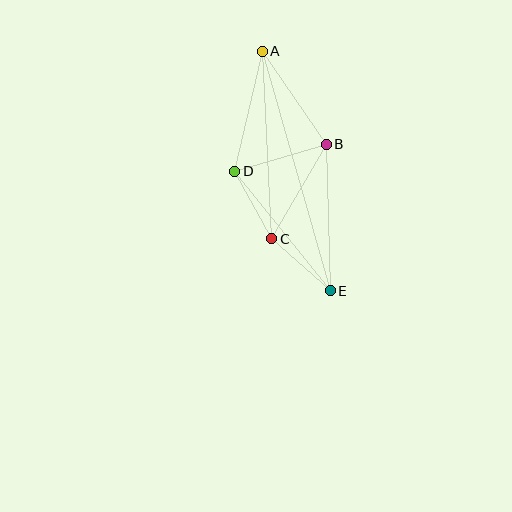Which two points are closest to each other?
Points C and D are closest to each other.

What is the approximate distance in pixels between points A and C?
The distance between A and C is approximately 188 pixels.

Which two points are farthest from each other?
Points A and E are farthest from each other.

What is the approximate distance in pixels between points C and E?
The distance between C and E is approximately 78 pixels.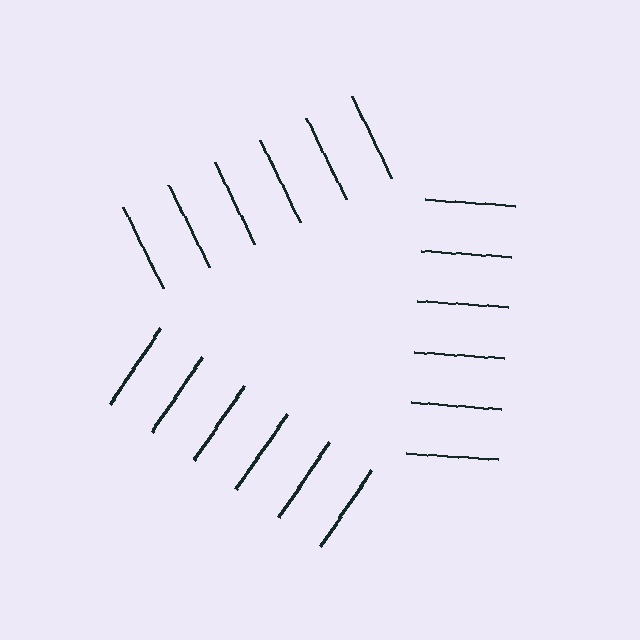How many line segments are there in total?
18 — 6 along each of the 3 edges.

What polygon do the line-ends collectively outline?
An illusory triangle — the line segments terminate on its edges but no continuous stroke is drawn.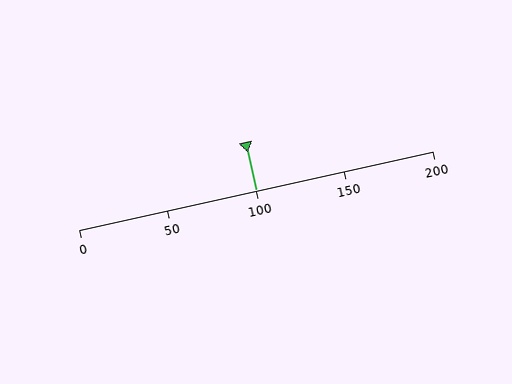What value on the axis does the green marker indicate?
The marker indicates approximately 100.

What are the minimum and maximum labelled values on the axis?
The axis runs from 0 to 200.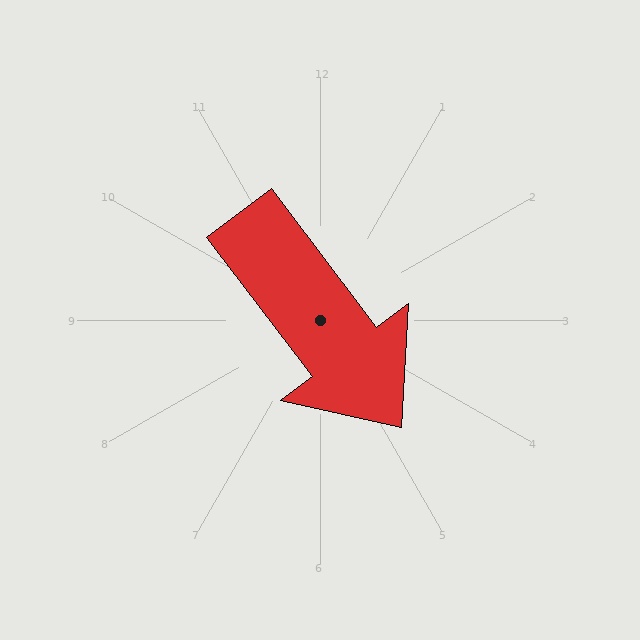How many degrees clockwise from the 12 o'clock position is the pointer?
Approximately 143 degrees.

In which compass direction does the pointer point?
Southeast.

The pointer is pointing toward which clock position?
Roughly 5 o'clock.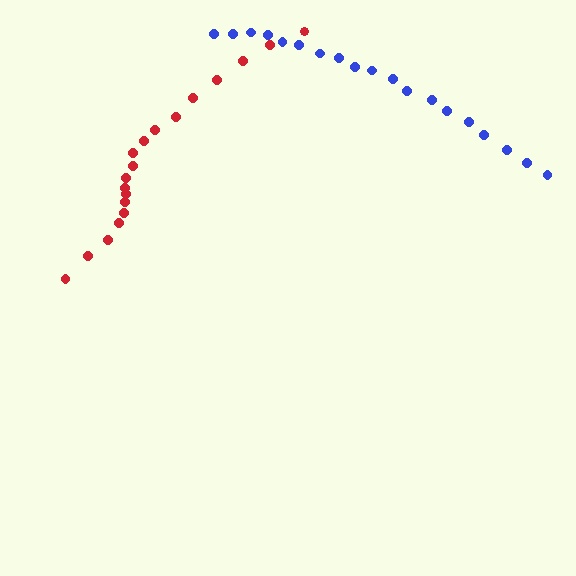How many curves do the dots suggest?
There are 2 distinct paths.